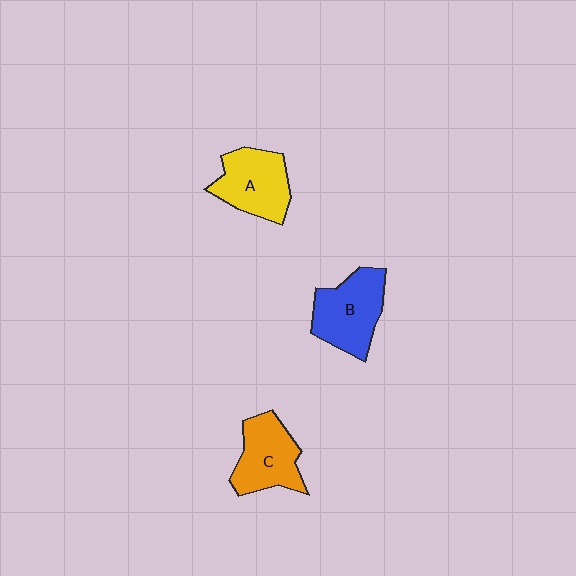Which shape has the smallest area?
Shape C (orange).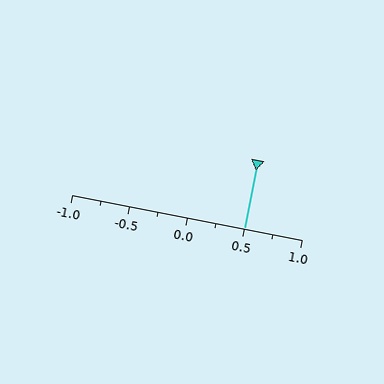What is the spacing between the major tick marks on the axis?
The major ticks are spaced 0.5 apart.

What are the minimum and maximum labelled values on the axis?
The axis runs from -1.0 to 1.0.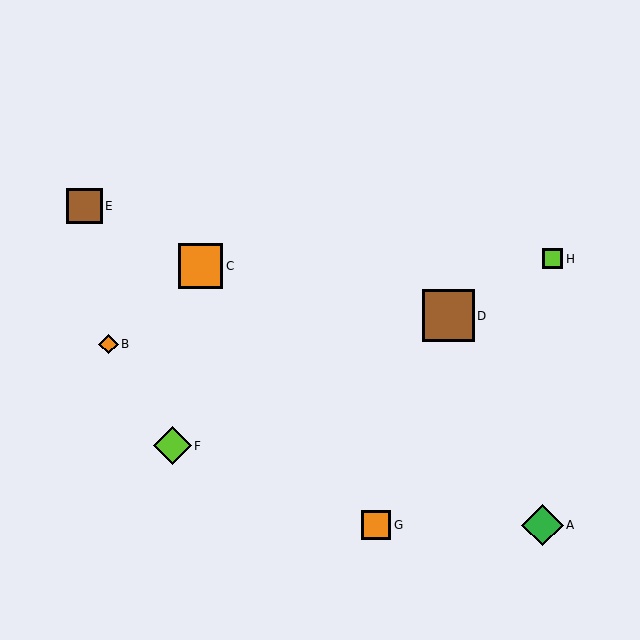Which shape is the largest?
The brown square (labeled D) is the largest.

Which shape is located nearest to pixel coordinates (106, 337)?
The orange diamond (labeled B) at (108, 344) is nearest to that location.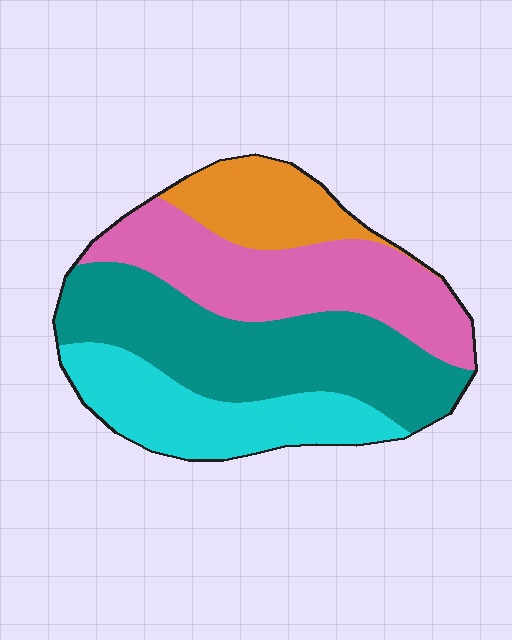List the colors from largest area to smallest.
From largest to smallest: teal, pink, cyan, orange.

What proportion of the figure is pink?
Pink covers around 30% of the figure.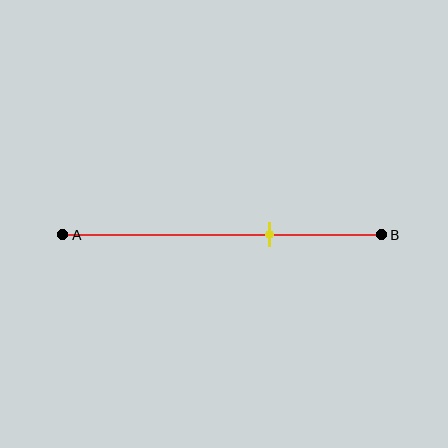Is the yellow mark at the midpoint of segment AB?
No, the mark is at about 65% from A, not at the 50% midpoint.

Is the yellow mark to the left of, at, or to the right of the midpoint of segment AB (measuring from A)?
The yellow mark is to the right of the midpoint of segment AB.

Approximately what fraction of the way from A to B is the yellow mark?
The yellow mark is approximately 65% of the way from A to B.